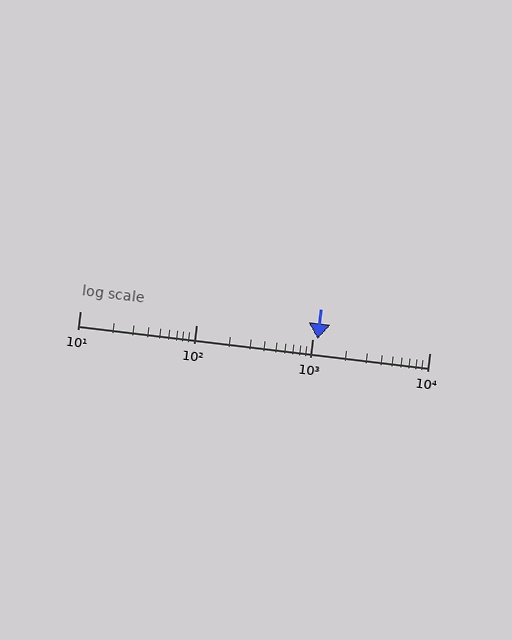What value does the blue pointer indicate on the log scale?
The pointer indicates approximately 1100.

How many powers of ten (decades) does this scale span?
The scale spans 3 decades, from 10 to 10000.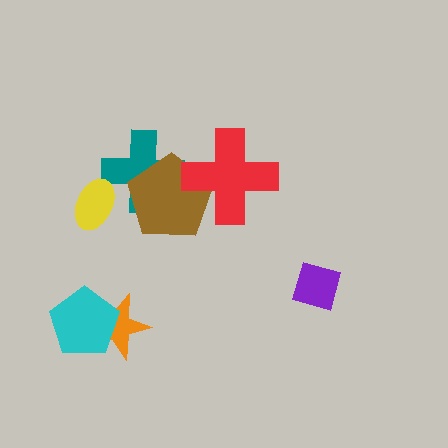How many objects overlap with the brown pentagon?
2 objects overlap with the brown pentagon.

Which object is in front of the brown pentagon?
The red cross is in front of the brown pentagon.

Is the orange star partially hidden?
Yes, it is partially covered by another shape.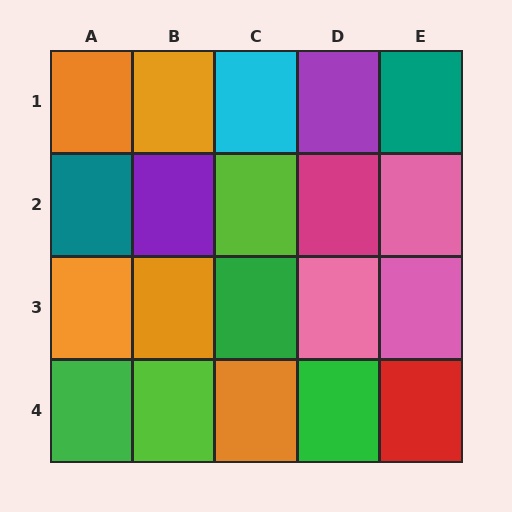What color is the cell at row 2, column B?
Purple.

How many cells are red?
1 cell is red.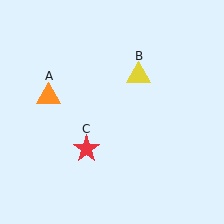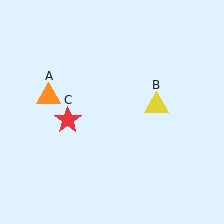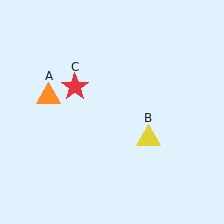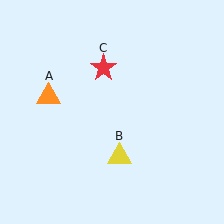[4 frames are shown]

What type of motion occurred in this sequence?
The yellow triangle (object B), red star (object C) rotated clockwise around the center of the scene.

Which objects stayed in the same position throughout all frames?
Orange triangle (object A) remained stationary.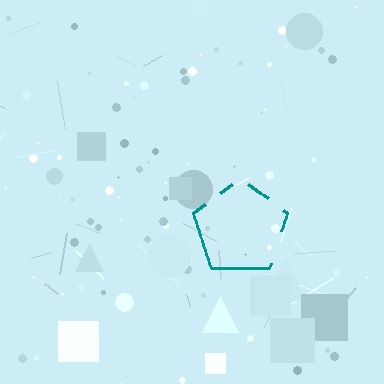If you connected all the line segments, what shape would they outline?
They would outline a pentagon.